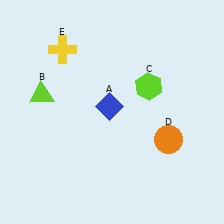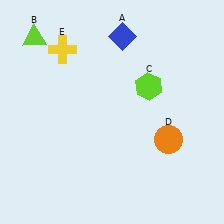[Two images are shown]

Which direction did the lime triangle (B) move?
The lime triangle (B) moved up.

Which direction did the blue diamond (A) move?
The blue diamond (A) moved up.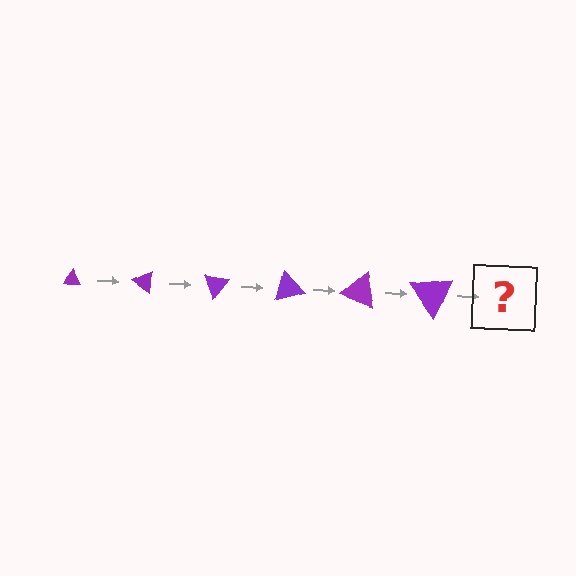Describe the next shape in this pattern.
It should be a triangle, larger than the previous one and rotated 210 degrees from the start.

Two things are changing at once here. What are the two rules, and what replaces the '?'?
The two rules are that the triangle grows larger each step and it rotates 35 degrees each step. The '?' should be a triangle, larger than the previous one and rotated 210 degrees from the start.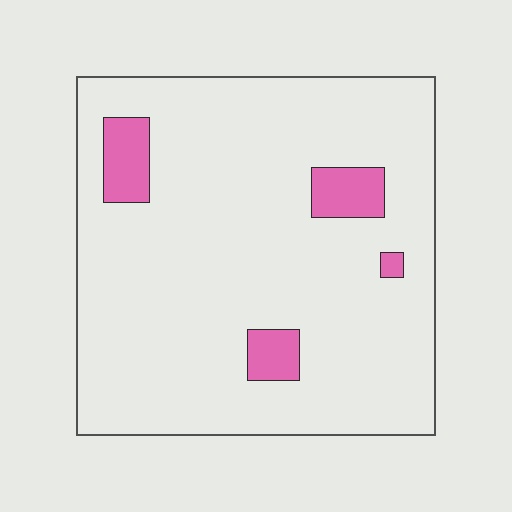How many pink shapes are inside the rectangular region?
4.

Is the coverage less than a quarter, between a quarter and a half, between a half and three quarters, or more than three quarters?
Less than a quarter.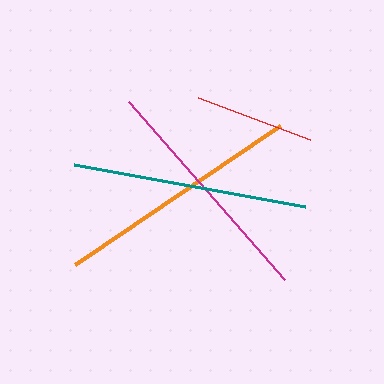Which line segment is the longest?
The orange line is the longest at approximately 248 pixels.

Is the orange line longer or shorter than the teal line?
The orange line is longer than the teal line.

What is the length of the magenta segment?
The magenta segment is approximately 237 pixels long.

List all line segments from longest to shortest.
From longest to shortest: orange, magenta, teal, red.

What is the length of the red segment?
The red segment is approximately 119 pixels long.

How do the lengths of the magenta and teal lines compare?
The magenta and teal lines are approximately the same length.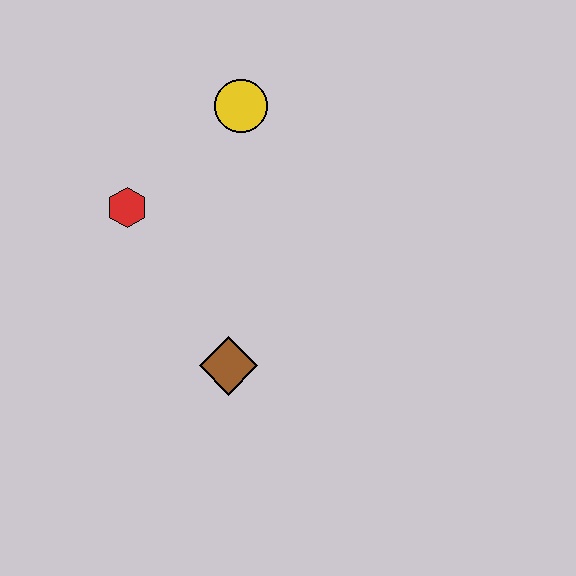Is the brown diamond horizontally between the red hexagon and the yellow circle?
Yes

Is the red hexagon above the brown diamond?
Yes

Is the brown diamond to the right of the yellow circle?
No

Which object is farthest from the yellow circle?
The brown diamond is farthest from the yellow circle.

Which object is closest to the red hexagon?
The yellow circle is closest to the red hexagon.